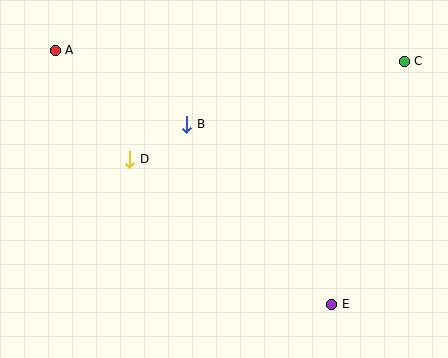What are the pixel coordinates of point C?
Point C is at (404, 61).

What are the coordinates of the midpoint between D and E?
The midpoint between D and E is at (231, 232).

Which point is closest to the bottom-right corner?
Point E is closest to the bottom-right corner.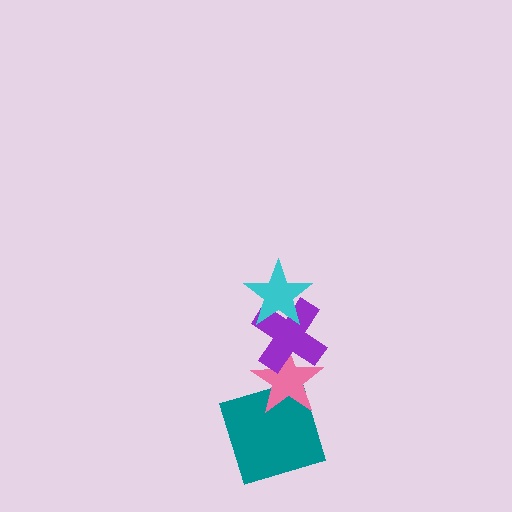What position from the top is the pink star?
The pink star is 3rd from the top.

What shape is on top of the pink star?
The purple cross is on top of the pink star.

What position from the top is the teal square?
The teal square is 4th from the top.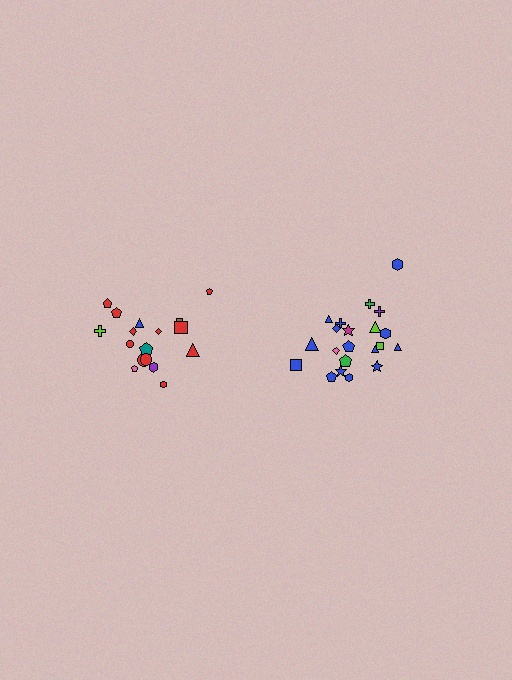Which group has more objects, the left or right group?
The right group.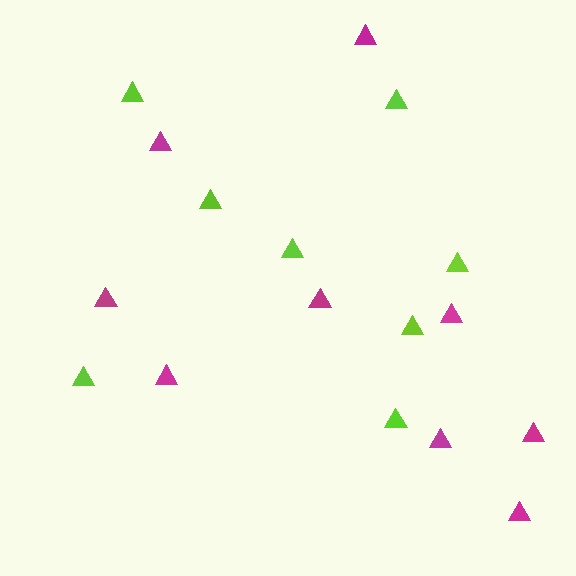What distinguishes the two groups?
There are 2 groups: one group of lime triangles (8) and one group of magenta triangles (9).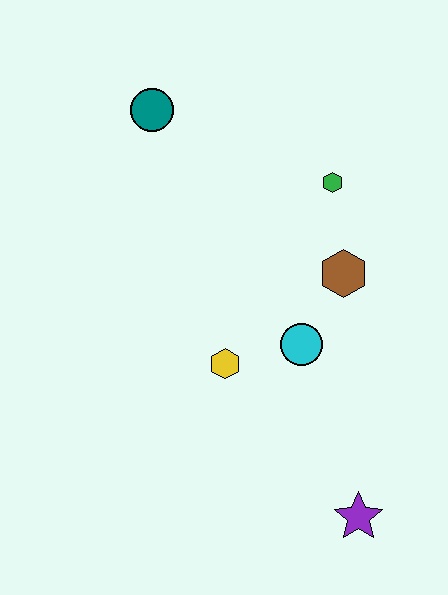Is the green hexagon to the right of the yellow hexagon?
Yes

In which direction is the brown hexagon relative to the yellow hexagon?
The brown hexagon is to the right of the yellow hexagon.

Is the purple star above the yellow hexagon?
No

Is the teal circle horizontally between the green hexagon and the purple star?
No